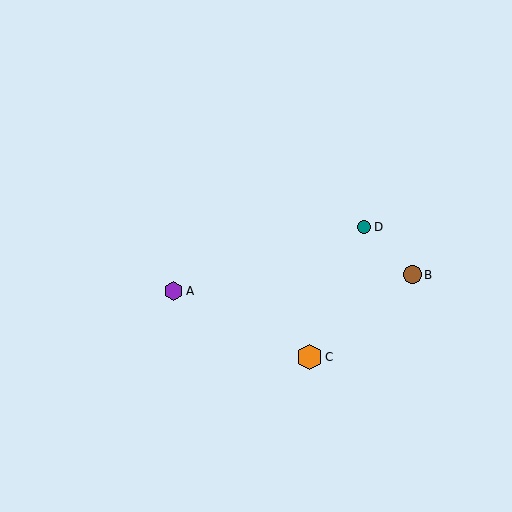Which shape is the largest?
The orange hexagon (labeled C) is the largest.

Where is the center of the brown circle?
The center of the brown circle is at (413, 275).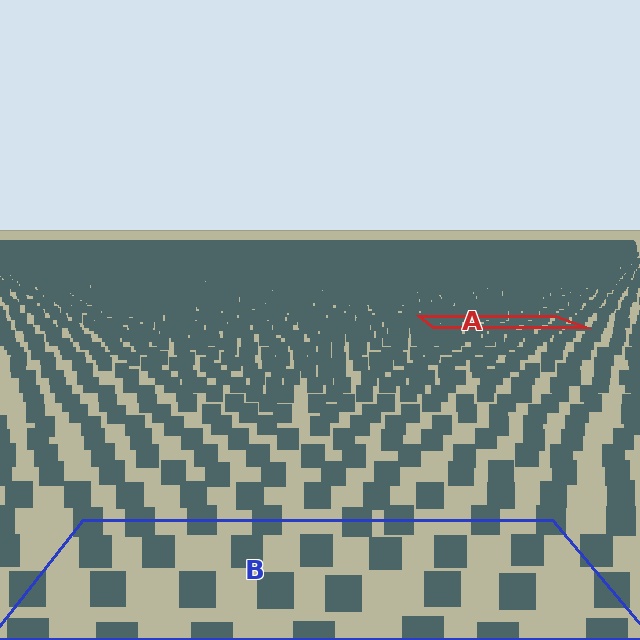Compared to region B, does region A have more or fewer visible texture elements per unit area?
Region A has more texture elements per unit area — they are packed more densely because it is farther away.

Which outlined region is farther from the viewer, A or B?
Region A is farther from the viewer — the texture elements inside it appear smaller and more densely packed.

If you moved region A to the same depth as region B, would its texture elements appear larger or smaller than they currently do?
They would appear larger. At a closer depth, the same texture elements are projected at a bigger on-screen size.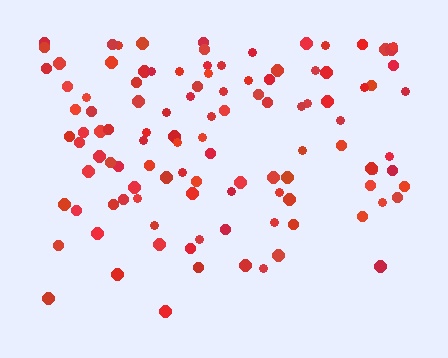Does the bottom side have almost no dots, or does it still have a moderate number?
Still a moderate number, just noticeably fewer than the top.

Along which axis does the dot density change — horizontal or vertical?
Vertical.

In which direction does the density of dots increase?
From bottom to top, with the top side densest.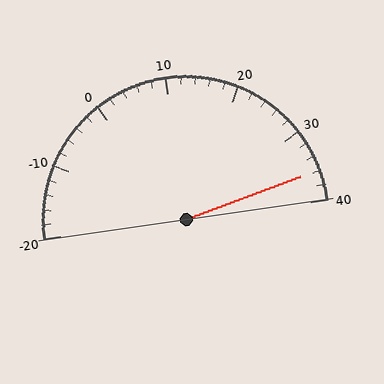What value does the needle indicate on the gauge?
The needle indicates approximately 36.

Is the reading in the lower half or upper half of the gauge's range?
The reading is in the upper half of the range (-20 to 40).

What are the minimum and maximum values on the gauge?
The gauge ranges from -20 to 40.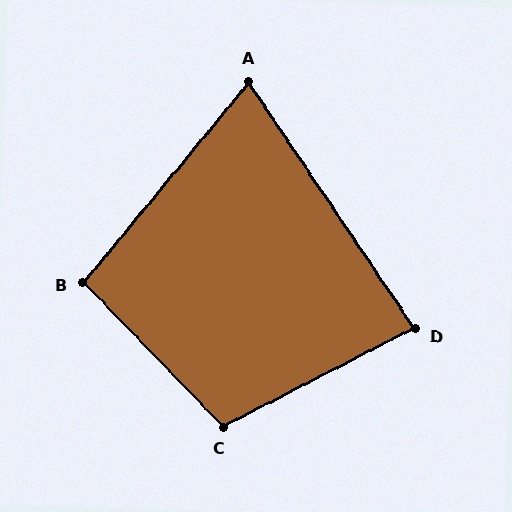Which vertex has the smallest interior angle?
A, at approximately 73 degrees.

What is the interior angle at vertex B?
Approximately 97 degrees (obtuse).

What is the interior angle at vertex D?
Approximately 83 degrees (acute).